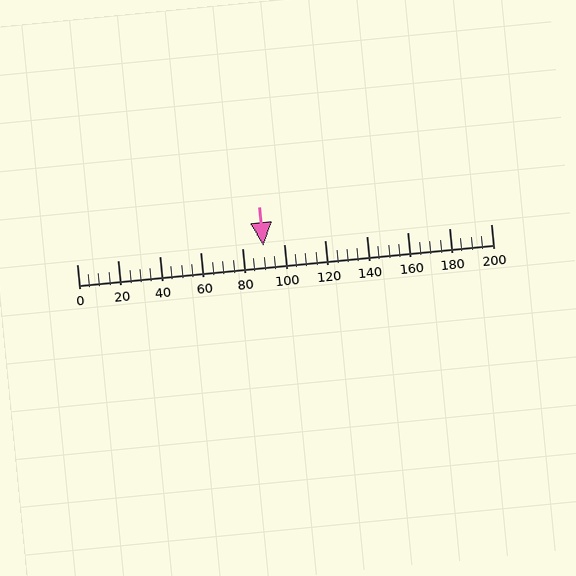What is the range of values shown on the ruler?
The ruler shows values from 0 to 200.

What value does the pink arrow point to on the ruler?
The pink arrow points to approximately 90.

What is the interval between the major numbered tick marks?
The major tick marks are spaced 20 units apart.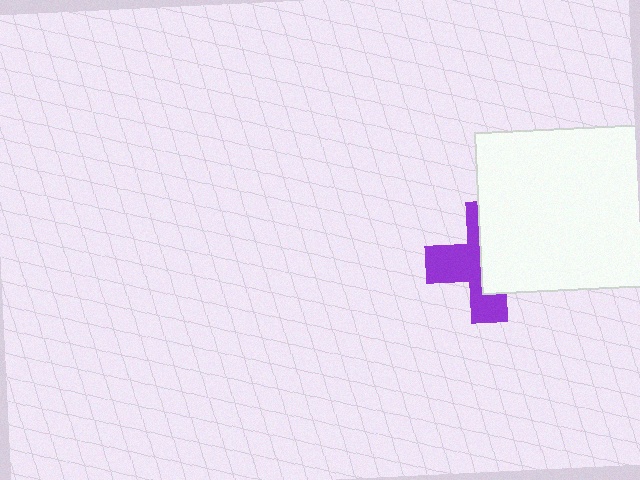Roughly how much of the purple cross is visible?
About half of it is visible (roughly 49%).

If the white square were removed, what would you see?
You would see the complete purple cross.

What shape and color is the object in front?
The object in front is a white square.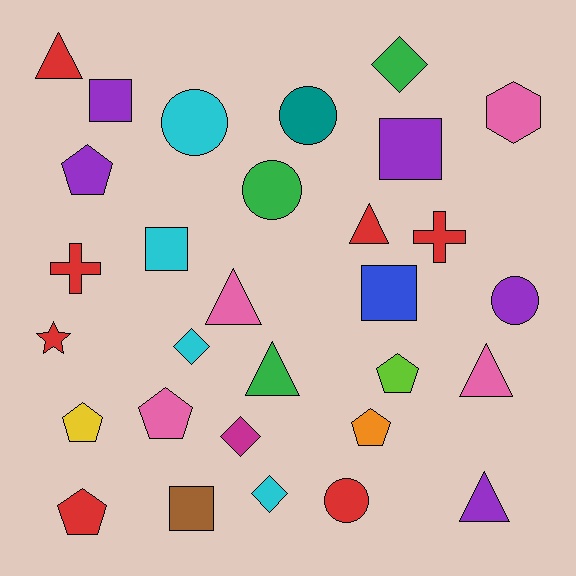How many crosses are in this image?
There are 2 crosses.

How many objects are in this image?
There are 30 objects.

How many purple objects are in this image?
There are 5 purple objects.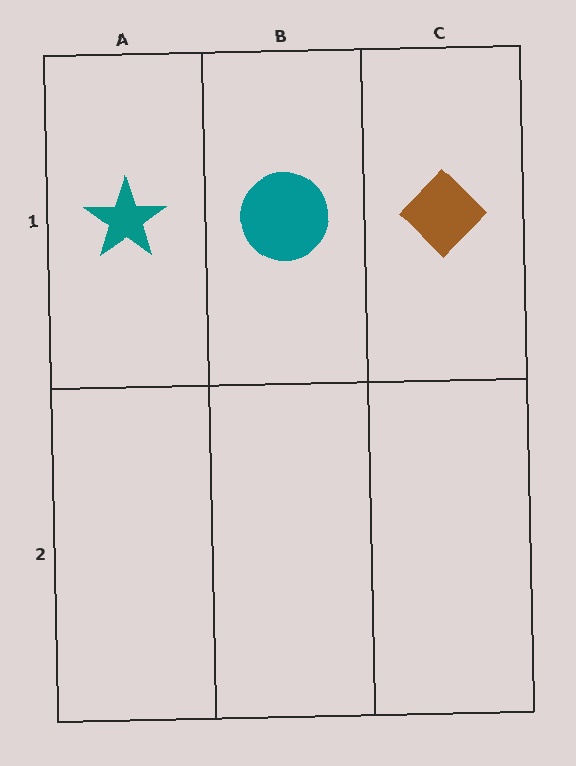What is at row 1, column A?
A teal star.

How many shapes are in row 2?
0 shapes.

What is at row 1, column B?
A teal circle.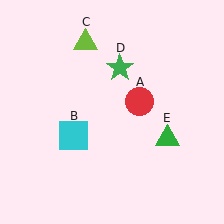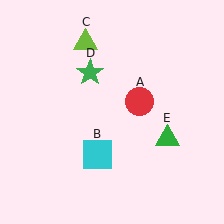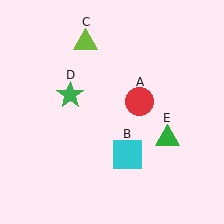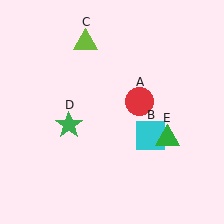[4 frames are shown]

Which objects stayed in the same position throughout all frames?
Red circle (object A) and lime triangle (object C) and green triangle (object E) remained stationary.